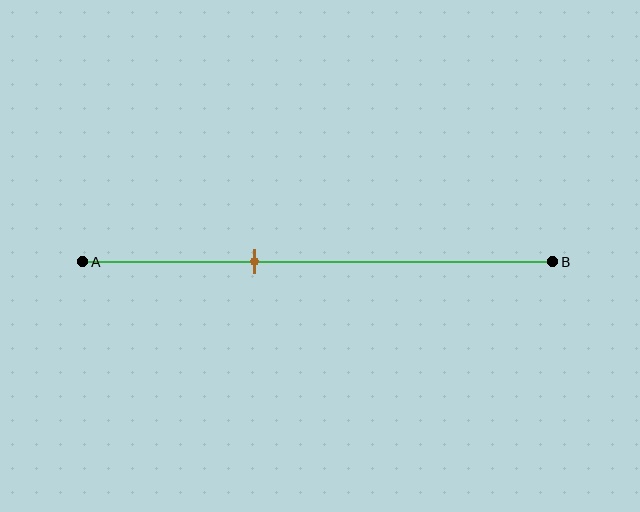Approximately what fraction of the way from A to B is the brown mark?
The brown mark is approximately 35% of the way from A to B.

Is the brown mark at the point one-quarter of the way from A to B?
No, the mark is at about 35% from A, not at the 25% one-quarter point.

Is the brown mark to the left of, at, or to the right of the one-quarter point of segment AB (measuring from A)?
The brown mark is to the right of the one-quarter point of segment AB.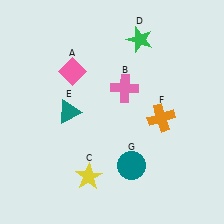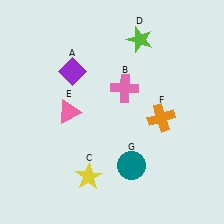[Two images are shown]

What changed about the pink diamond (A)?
In Image 1, A is pink. In Image 2, it changed to purple.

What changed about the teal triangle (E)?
In Image 1, E is teal. In Image 2, it changed to pink.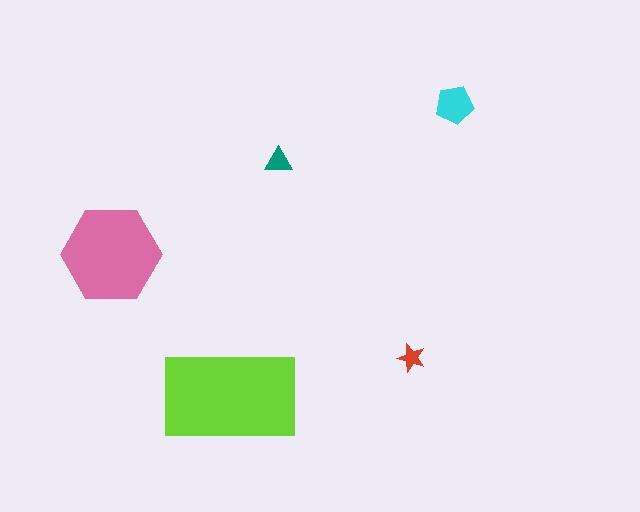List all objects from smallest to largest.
The red star, the teal triangle, the cyan pentagon, the pink hexagon, the lime rectangle.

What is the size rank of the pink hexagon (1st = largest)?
2nd.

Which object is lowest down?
The lime rectangle is bottommost.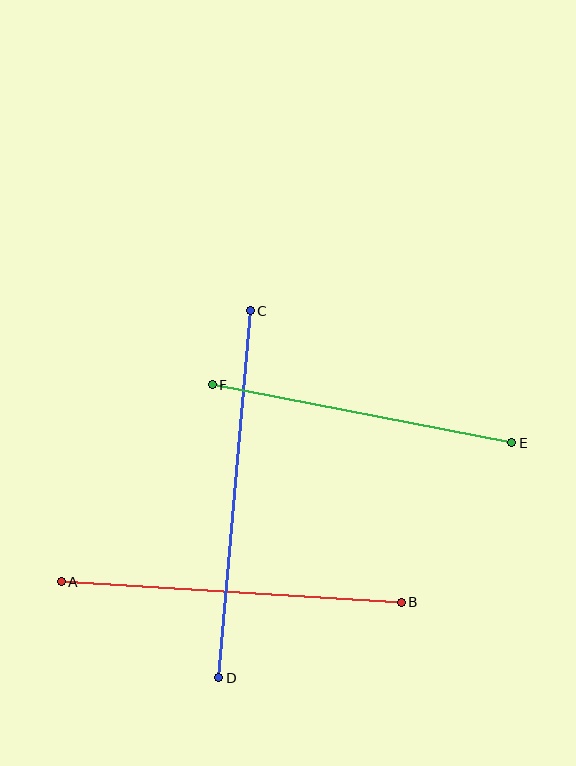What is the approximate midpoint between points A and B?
The midpoint is at approximately (231, 592) pixels.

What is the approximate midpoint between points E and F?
The midpoint is at approximately (362, 414) pixels.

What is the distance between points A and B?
The distance is approximately 341 pixels.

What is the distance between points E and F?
The distance is approximately 305 pixels.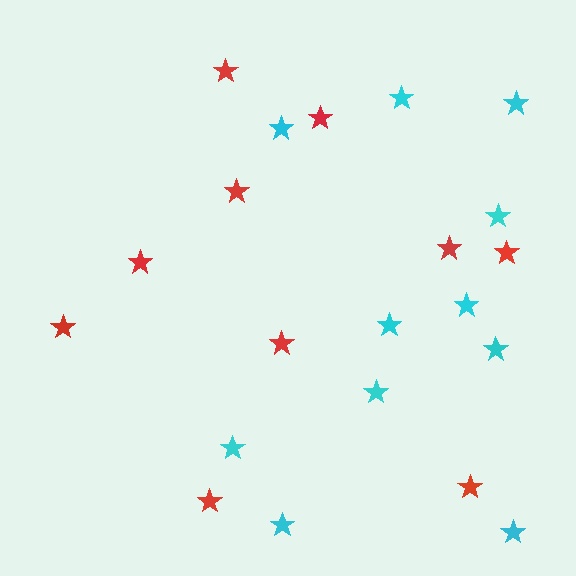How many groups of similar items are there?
There are 2 groups: one group of red stars (10) and one group of cyan stars (11).